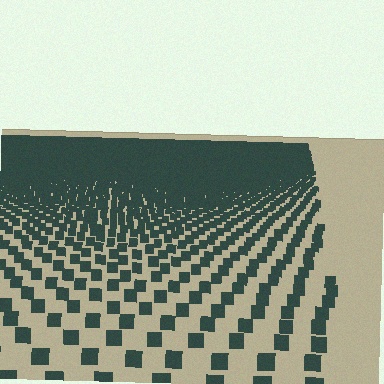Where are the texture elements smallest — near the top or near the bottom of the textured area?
Near the top.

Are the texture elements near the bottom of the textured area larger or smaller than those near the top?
Larger. Near the bottom, elements are closer to the viewer and appear at a bigger on-screen size.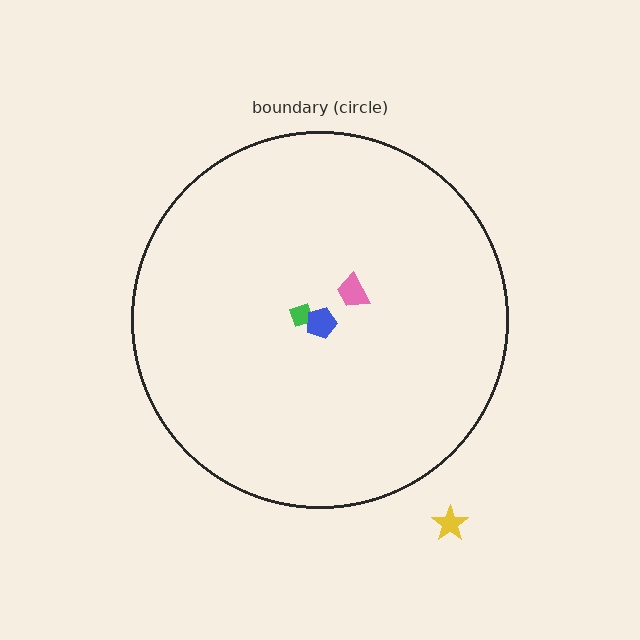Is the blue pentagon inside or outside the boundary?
Inside.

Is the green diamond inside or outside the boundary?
Inside.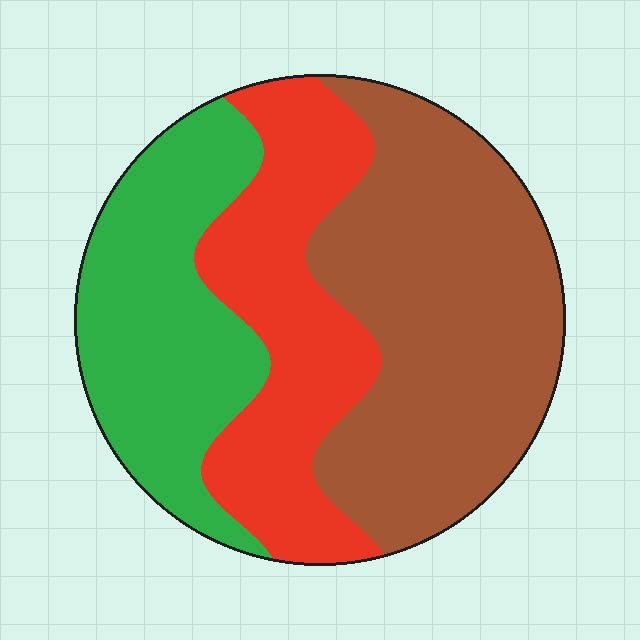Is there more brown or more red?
Brown.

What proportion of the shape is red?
Red covers around 30% of the shape.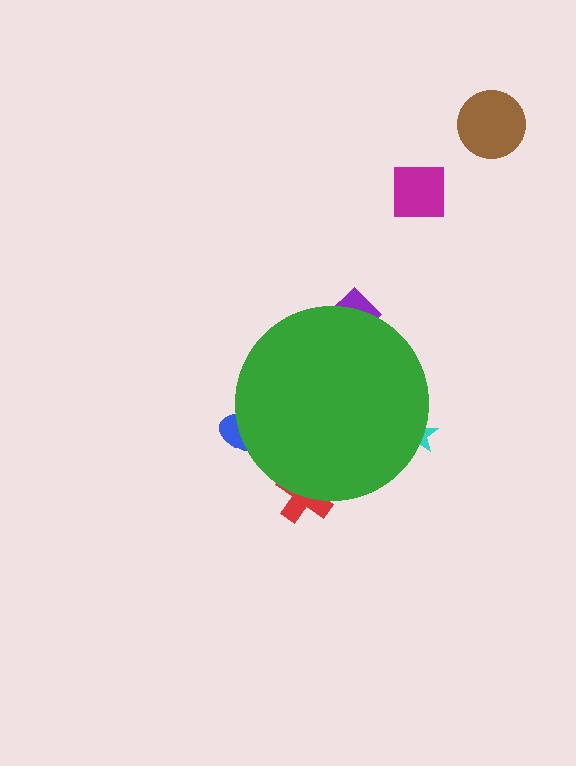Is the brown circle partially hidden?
No, the brown circle is fully visible.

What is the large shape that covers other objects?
A green circle.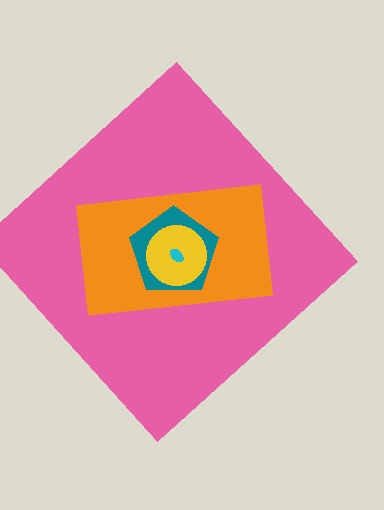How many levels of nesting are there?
5.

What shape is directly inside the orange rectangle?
The teal pentagon.